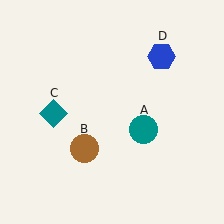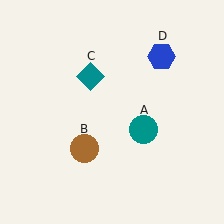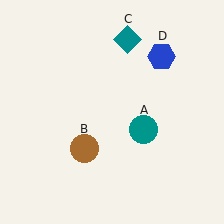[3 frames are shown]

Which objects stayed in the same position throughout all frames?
Teal circle (object A) and brown circle (object B) and blue hexagon (object D) remained stationary.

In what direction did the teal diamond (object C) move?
The teal diamond (object C) moved up and to the right.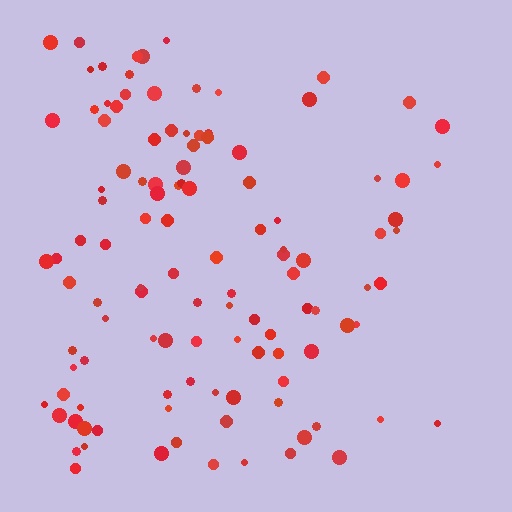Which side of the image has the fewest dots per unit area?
The right.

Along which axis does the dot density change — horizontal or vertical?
Horizontal.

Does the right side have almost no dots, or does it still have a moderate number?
Still a moderate number, just noticeably fewer than the left.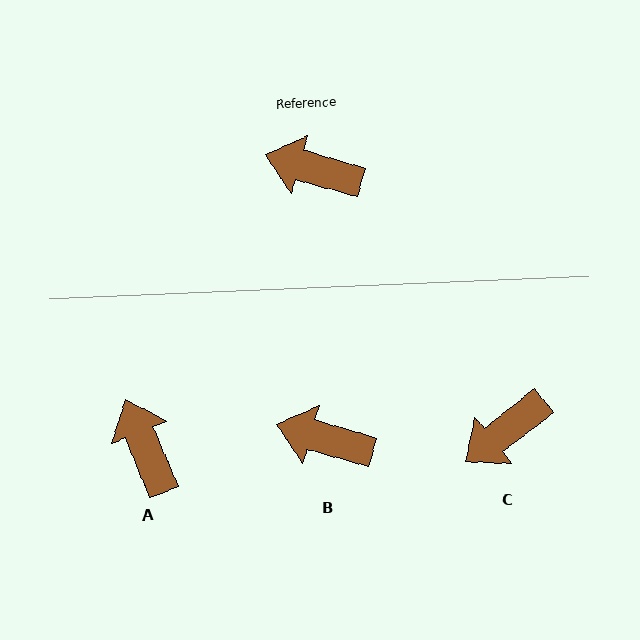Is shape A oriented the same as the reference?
No, it is off by about 52 degrees.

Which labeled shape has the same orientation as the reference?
B.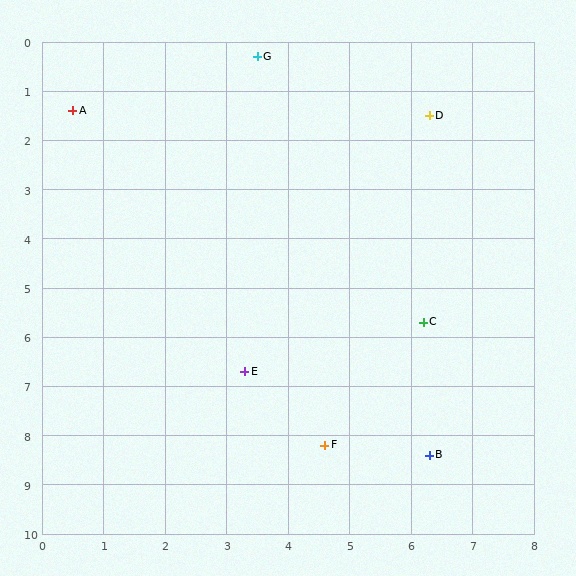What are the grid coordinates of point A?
Point A is at approximately (0.5, 1.4).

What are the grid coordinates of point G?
Point G is at approximately (3.5, 0.3).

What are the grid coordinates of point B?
Point B is at approximately (6.3, 8.4).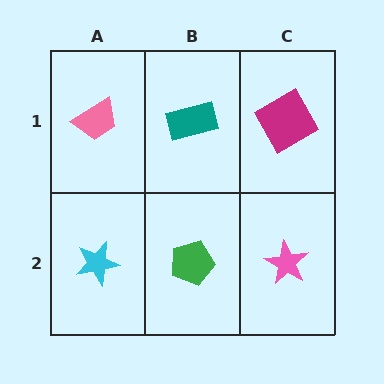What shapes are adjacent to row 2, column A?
A pink trapezoid (row 1, column A), a green pentagon (row 2, column B).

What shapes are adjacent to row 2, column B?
A teal rectangle (row 1, column B), a cyan star (row 2, column A), a pink star (row 2, column C).